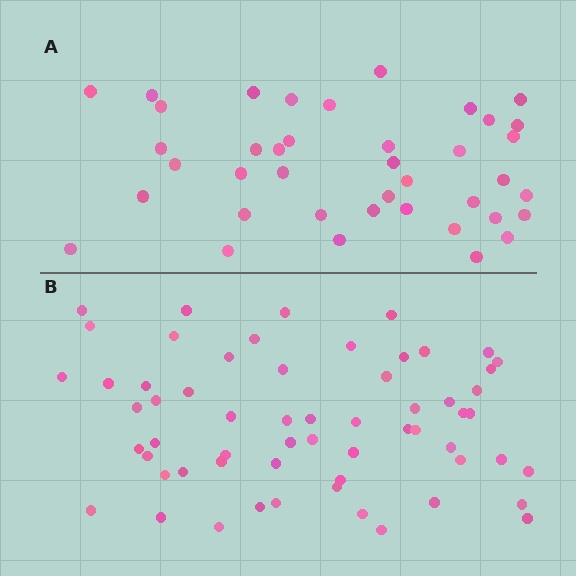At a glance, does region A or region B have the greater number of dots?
Region B (the bottom region) has more dots.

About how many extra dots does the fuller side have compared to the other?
Region B has approximately 20 more dots than region A.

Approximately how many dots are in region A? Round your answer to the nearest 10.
About 40 dots.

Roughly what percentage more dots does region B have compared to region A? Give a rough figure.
About 50% more.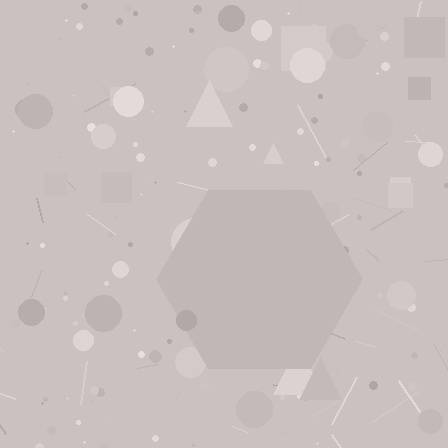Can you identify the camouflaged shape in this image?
The camouflaged shape is a hexagon.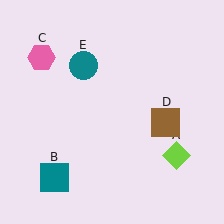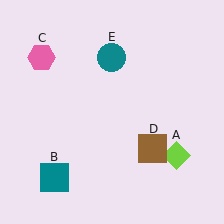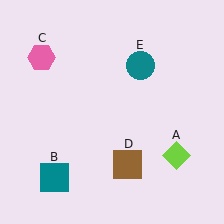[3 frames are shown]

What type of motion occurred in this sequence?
The brown square (object D), teal circle (object E) rotated clockwise around the center of the scene.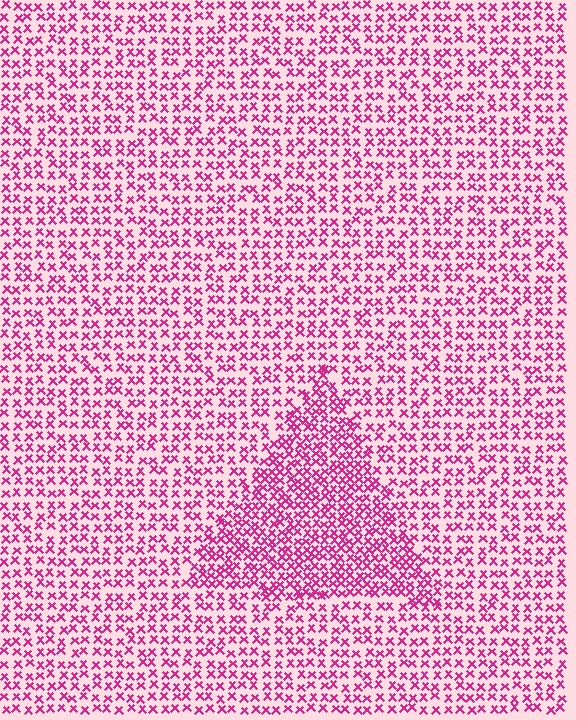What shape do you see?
I see a triangle.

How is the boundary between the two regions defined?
The boundary is defined by a change in element density (approximately 1.7x ratio). All elements are the same color, size, and shape.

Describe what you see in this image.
The image contains small magenta elements arranged at two different densities. A triangle-shaped region is visible where the elements are more densely packed than the surrounding area.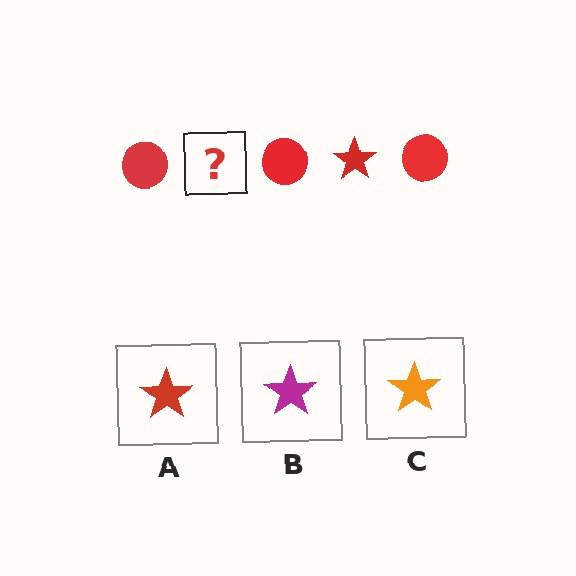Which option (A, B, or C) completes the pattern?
A.